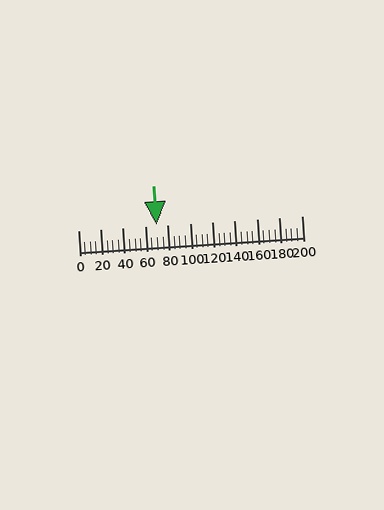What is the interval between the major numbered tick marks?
The major tick marks are spaced 20 units apart.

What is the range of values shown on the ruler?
The ruler shows values from 0 to 200.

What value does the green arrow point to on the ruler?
The green arrow points to approximately 70.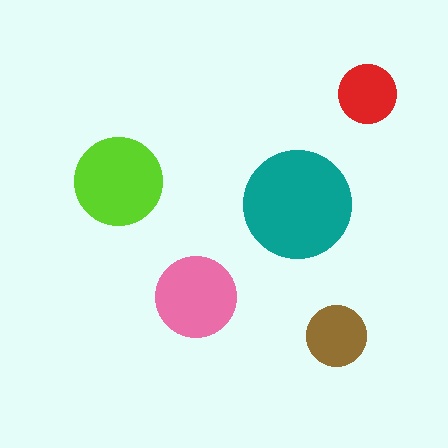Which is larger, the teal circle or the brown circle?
The teal one.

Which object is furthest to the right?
The red circle is rightmost.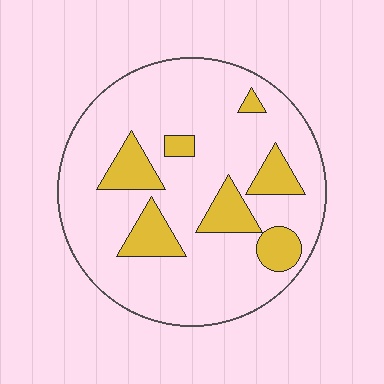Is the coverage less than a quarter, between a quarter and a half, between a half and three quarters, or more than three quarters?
Less than a quarter.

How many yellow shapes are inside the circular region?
7.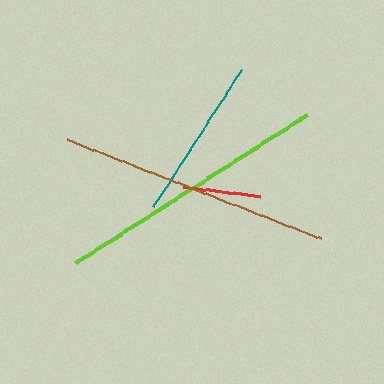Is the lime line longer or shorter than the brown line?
The lime line is longer than the brown line.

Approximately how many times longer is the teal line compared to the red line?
The teal line is approximately 2.1 times the length of the red line.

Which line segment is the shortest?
The red line is the shortest at approximately 78 pixels.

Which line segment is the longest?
The lime line is the longest at approximately 275 pixels.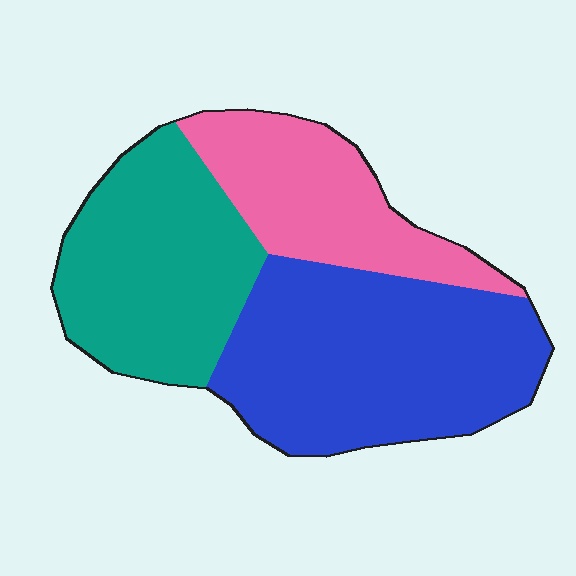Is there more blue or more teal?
Blue.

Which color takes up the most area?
Blue, at roughly 45%.